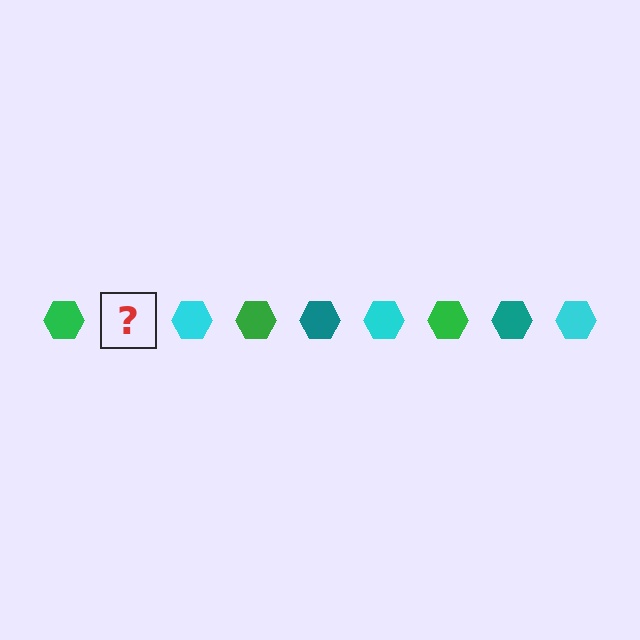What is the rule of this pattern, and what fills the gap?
The rule is that the pattern cycles through green, teal, cyan hexagons. The gap should be filled with a teal hexagon.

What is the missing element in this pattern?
The missing element is a teal hexagon.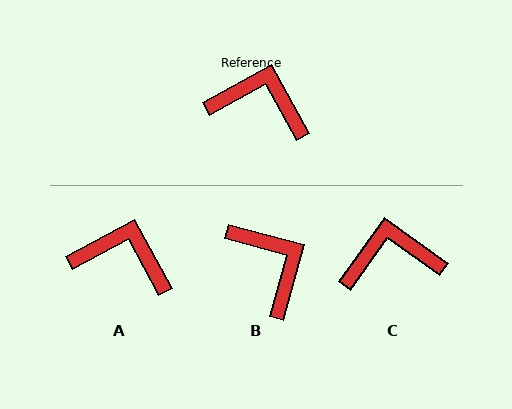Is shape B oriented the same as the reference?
No, it is off by about 44 degrees.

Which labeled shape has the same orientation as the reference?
A.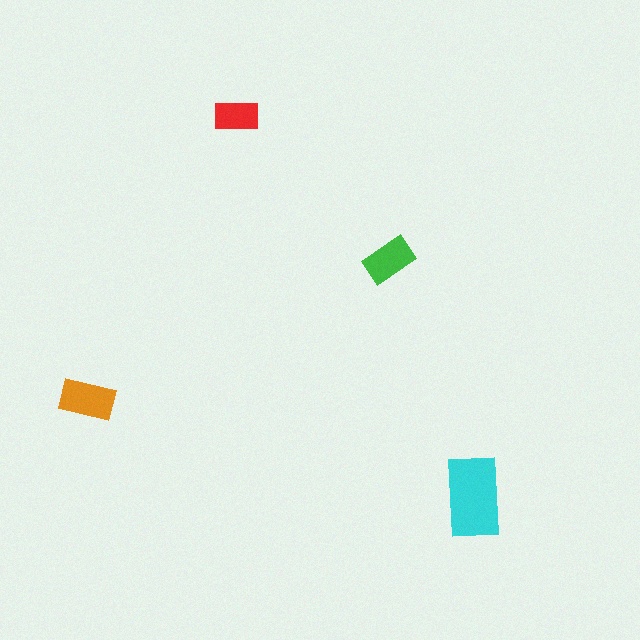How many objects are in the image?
There are 4 objects in the image.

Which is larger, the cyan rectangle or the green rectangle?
The cyan one.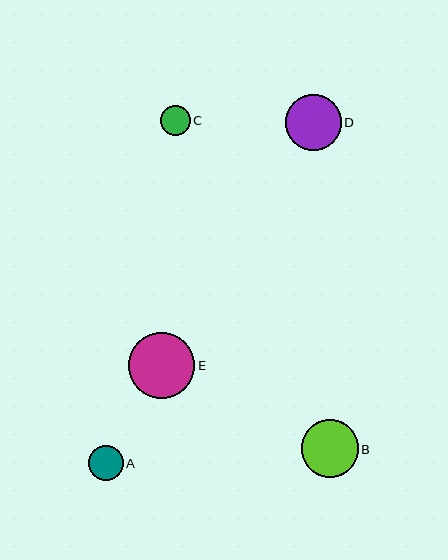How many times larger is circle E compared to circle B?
Circle E is approximately 1.1 times the size of circle B.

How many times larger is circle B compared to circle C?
Circle B is approximately 1.9 times the size of circle C.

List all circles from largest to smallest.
From largest to smallest: E, B, D, A, C.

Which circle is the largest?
Circle E is the largest with a size of approximately 66 pixels.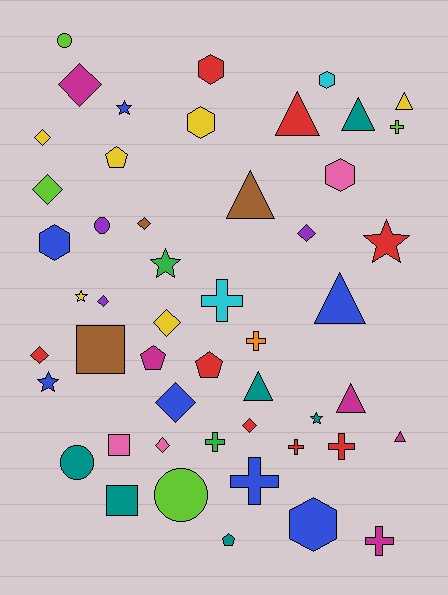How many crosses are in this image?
There are 8 crosses.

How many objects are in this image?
There are 50 objects.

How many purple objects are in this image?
There are 3 purple objects.